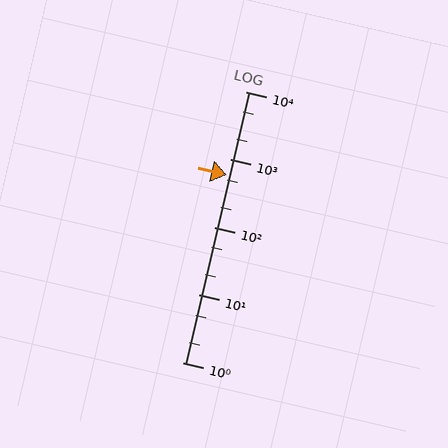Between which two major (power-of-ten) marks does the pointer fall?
The pointer is between 100 and 1000.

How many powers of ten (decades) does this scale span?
The scale spans 4 decades, from 1 to 10000.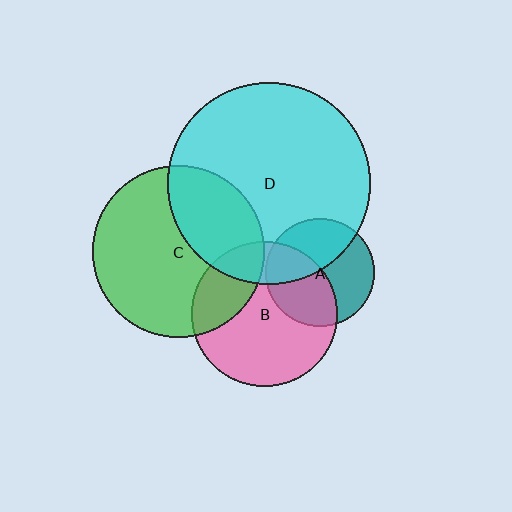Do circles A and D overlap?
Yes.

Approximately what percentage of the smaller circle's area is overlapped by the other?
Approximately 40%.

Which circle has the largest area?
Circle D (cyan).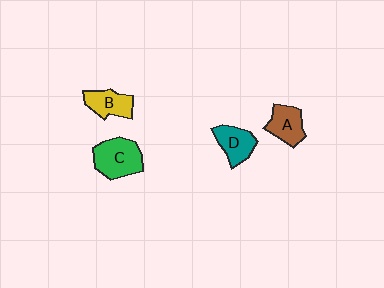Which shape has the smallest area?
Shape B (yellow).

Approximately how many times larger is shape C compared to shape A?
Approximately 1.4 times.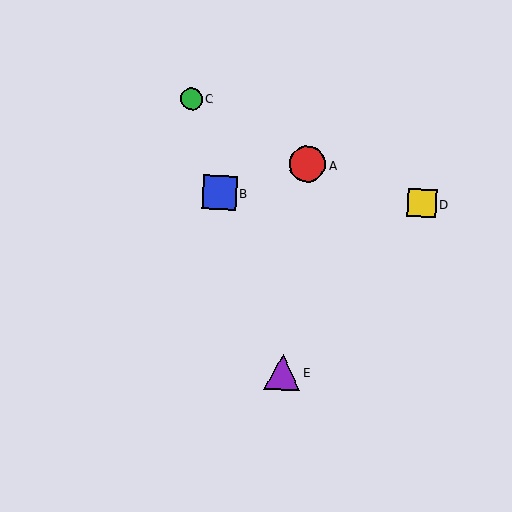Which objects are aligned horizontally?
Objects B, D are aligned horizontally.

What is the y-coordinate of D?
Object D is at y≈203.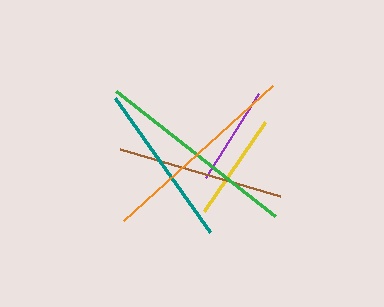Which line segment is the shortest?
The purple line is the shortest at approximately 100 pixels.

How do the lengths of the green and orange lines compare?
The green and orange lines are approximately the same length.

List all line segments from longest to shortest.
From longest to shortest: green, orange, brown, teal, yellow, purple.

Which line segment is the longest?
The green line is the longest at approximately 202 pixels.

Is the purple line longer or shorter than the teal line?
The teal line is longer than the purple line.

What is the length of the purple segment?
The purple segment is approximately 100 pixels long.